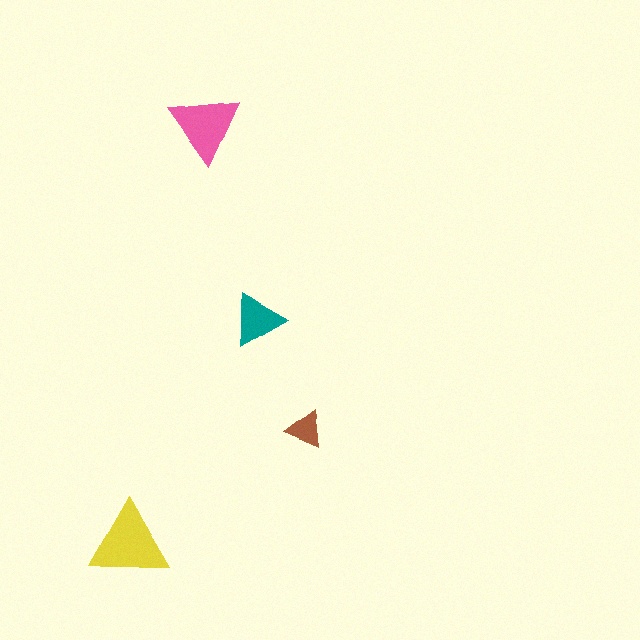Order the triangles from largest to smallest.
the yellow one, the pink one, the teal one, the brown one.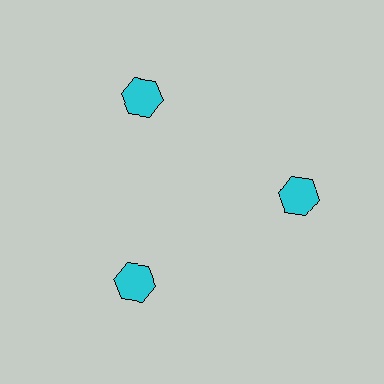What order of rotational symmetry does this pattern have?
This pattern has 3-fold rotational symmetry.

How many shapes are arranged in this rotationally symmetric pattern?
There are 3 shapes, arranged in 3 groups of 1.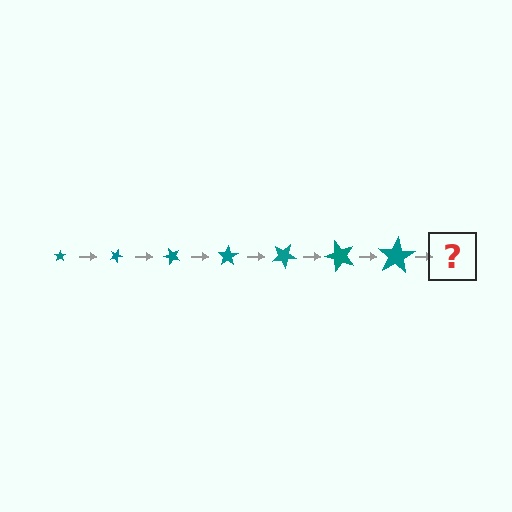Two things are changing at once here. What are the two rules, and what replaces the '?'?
The two rules are that the star grows larger each step and it rotates 25 degrees each step. The '?' should be a star, larger than the previous one and rotated 175 degrees from the start.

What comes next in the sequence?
The next element should be a star, larger than the previous one and rotated 175 degrees from the start.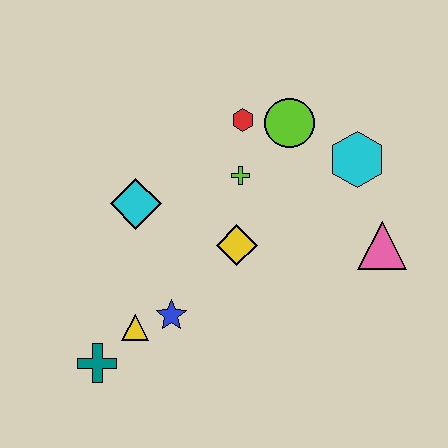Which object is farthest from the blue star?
The cyan hexagon is farthest from the blue star.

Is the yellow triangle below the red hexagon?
Yes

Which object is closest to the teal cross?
The yellow triangle is closest to the teal cross.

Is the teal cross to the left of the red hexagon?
Yes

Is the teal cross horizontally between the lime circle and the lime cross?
No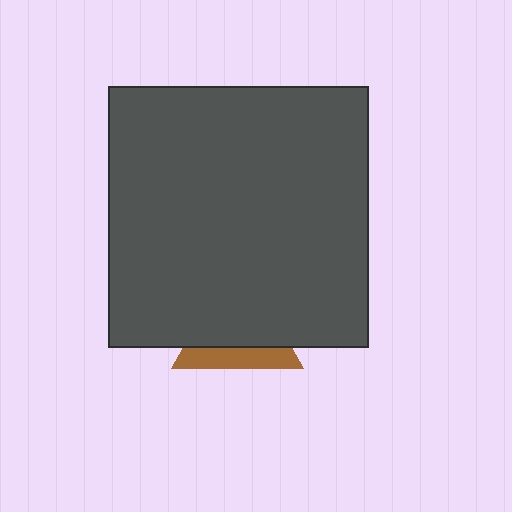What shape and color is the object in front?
The object in front is a dark gray square.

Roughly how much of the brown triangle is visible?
A small part of it is visible (roughly 34%).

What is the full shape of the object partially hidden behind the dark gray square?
The partially hidden object is a brown triangle.